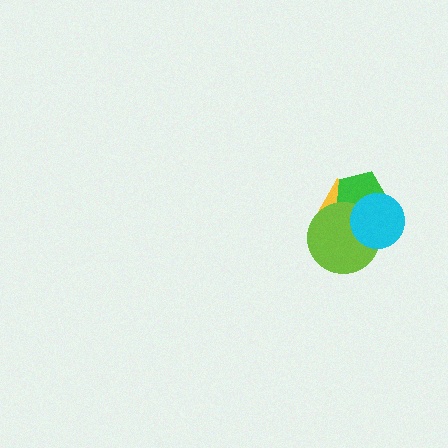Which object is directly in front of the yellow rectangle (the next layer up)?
The green pentagon is directly in front of the yellow rectangle.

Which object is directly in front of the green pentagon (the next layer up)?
The lime circle is directly in front of the green pentagon.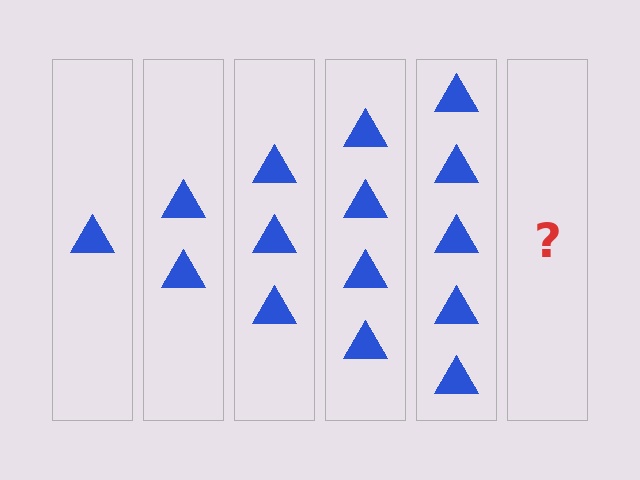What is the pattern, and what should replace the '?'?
The pattern is that each step adds one more triangle. The '?' should be 6 triangles.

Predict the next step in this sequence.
The next step is 6 triangles.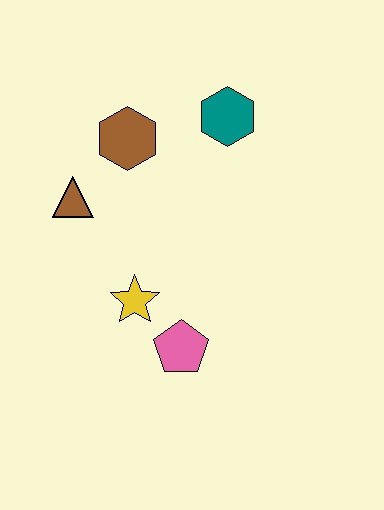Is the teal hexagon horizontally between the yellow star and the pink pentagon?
No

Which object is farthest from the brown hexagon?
The pink pentagon is farthest from the brown hexagon.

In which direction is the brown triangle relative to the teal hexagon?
The brown triangle is to the left of the teal hexagon.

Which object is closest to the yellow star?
The pink pentagon is closest to the yellow star.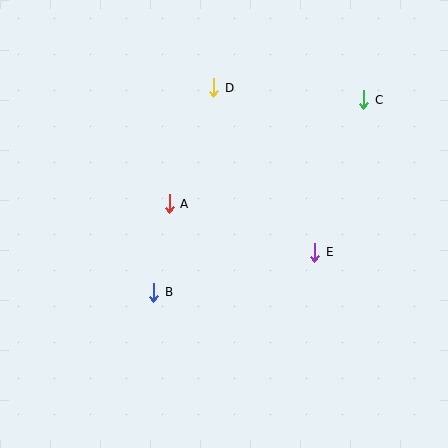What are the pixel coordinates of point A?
Point A is at (169, 204).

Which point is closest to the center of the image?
Point A at (169, 204) is closest to the center.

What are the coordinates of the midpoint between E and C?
The midpoint between E and C is at (339, 176).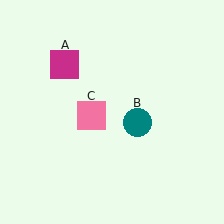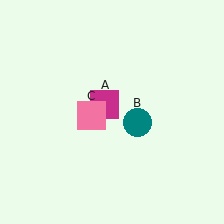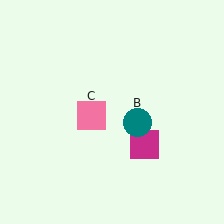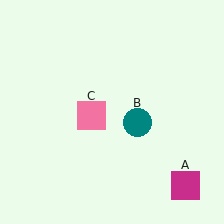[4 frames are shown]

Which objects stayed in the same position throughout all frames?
Teal circle (object B) and pink square (object C) remained stationary.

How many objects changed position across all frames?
1 object changed position: magenta square (object A).